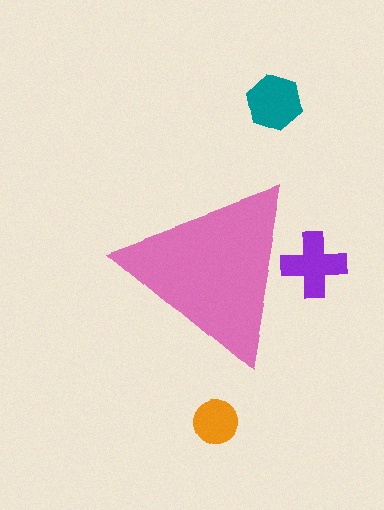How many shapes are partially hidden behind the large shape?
1 shape is partially hidden.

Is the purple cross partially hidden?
Yes, the purple cross is partially hidden behind the pink triangle.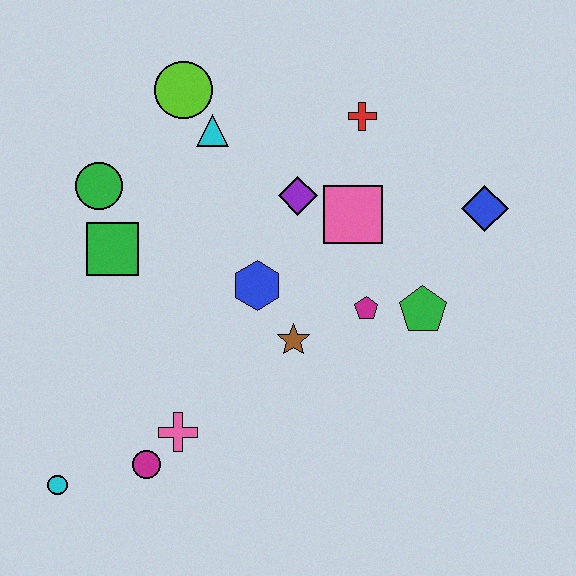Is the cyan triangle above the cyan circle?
Yes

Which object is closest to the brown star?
The blue hexagon is closest to the brown star.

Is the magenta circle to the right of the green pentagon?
No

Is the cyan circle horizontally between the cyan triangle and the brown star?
No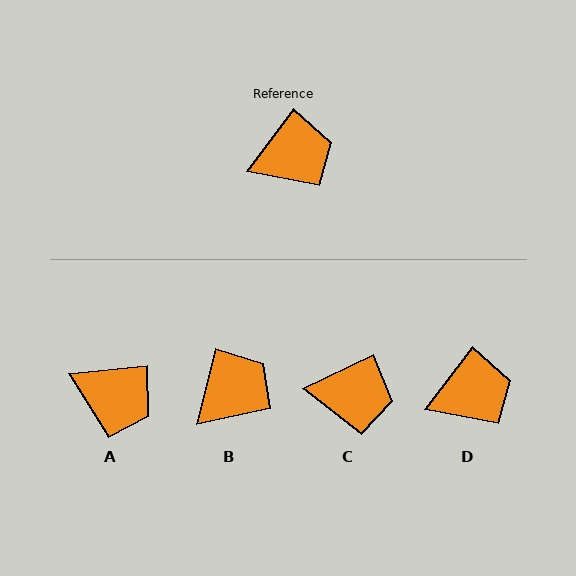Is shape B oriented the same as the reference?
No, it is off by about 23 degrees.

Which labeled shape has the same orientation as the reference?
D.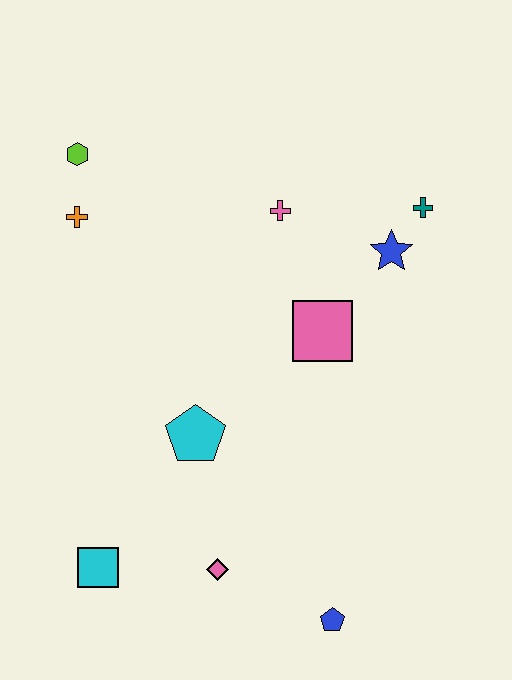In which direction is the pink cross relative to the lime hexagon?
The pink cross is to the right of the lime hexagon.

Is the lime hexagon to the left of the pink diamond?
Yes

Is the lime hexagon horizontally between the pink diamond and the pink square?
No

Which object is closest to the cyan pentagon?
The pink diamond is closest to the cyan pentagon.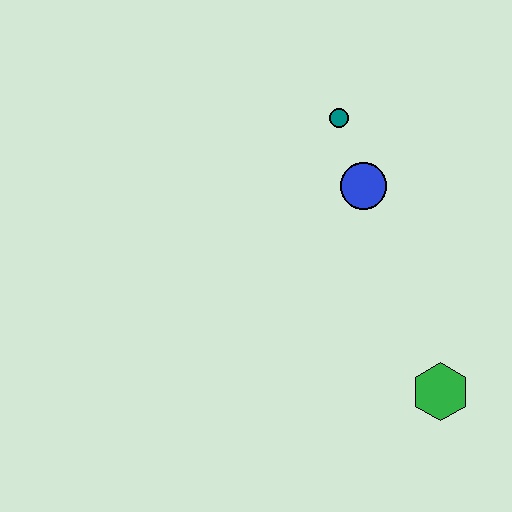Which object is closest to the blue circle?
The teal circle is closest to the blue circle.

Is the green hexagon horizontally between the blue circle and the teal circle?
No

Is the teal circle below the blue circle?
No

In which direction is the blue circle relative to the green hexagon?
The blue circle is above the green hexagon.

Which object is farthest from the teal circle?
The green hexagon is farthest from the teal circle.